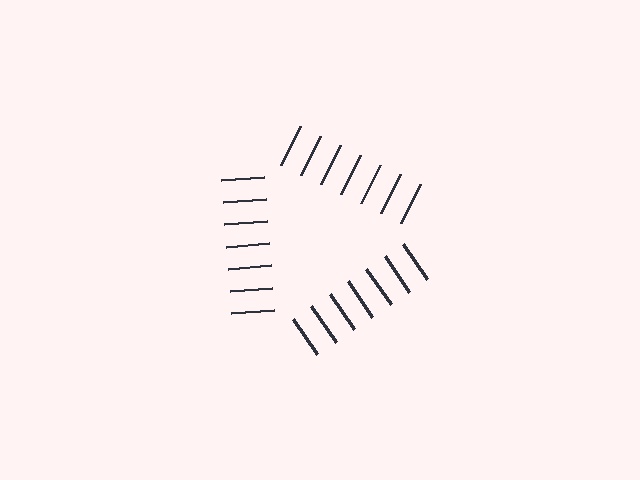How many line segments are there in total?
21 — 7 along each of the 3 edges.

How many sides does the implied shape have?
3 sides — the line-ends trace a triangle.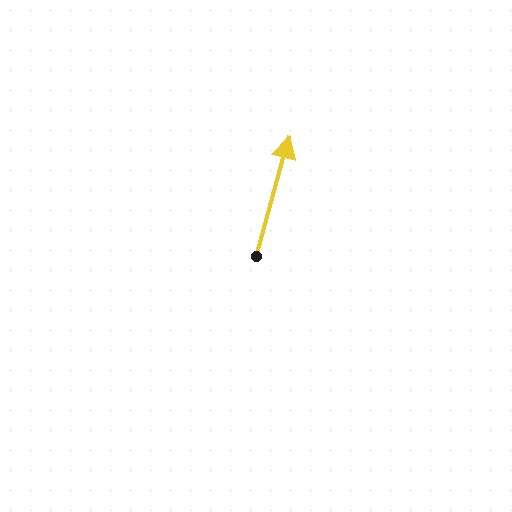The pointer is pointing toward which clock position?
Roughly 1 o'clock.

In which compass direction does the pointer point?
North.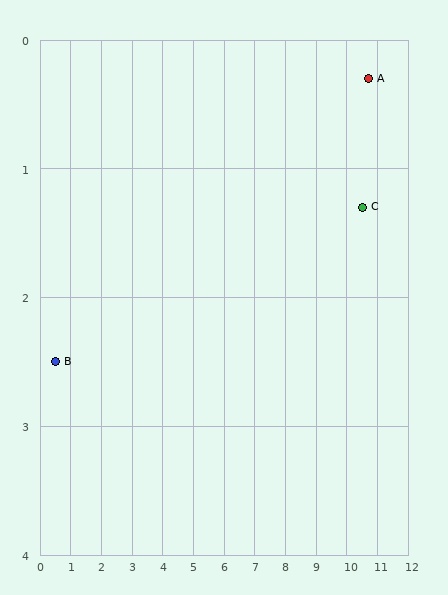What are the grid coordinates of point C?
Point C is at approximately (10.5, 1.3).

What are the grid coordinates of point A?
Point A is at approximately (10.7, 0.3).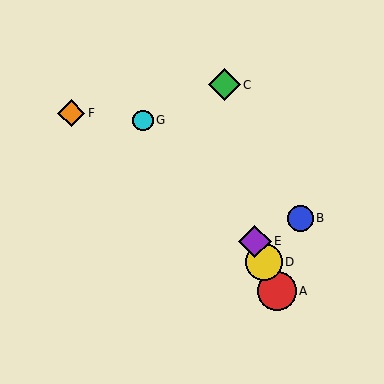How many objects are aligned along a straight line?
3 objects (A, D, E) are aligned along a straight line.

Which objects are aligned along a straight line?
Objects A, D, E are aligned along a straight line.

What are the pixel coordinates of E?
Object E is at (255, 242).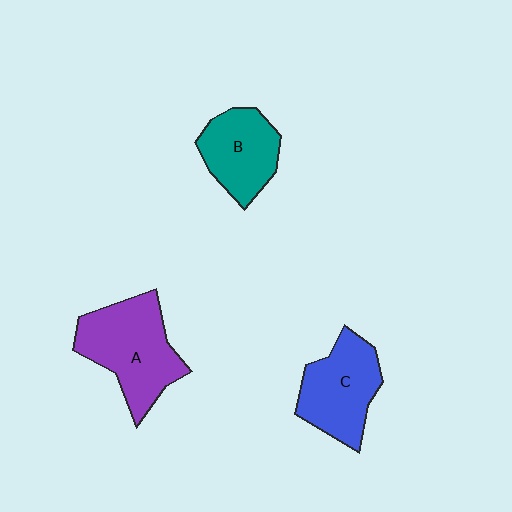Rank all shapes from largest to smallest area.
From largest to smallest: A (purple), C (blue), B (teal).